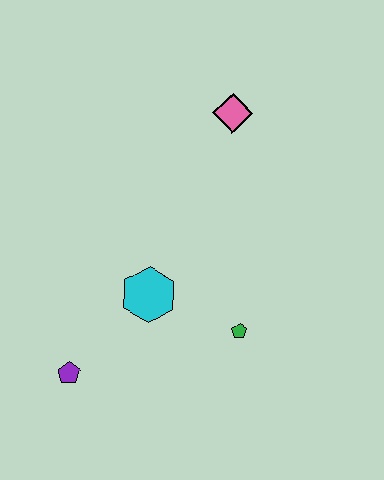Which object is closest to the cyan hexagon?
The green pentagon is closest to the cyan hexagon.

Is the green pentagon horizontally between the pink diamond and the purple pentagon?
No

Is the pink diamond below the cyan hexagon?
No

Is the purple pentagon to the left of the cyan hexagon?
Yes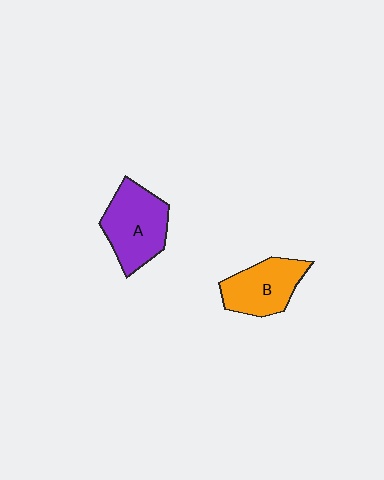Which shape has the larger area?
Shape A (purple).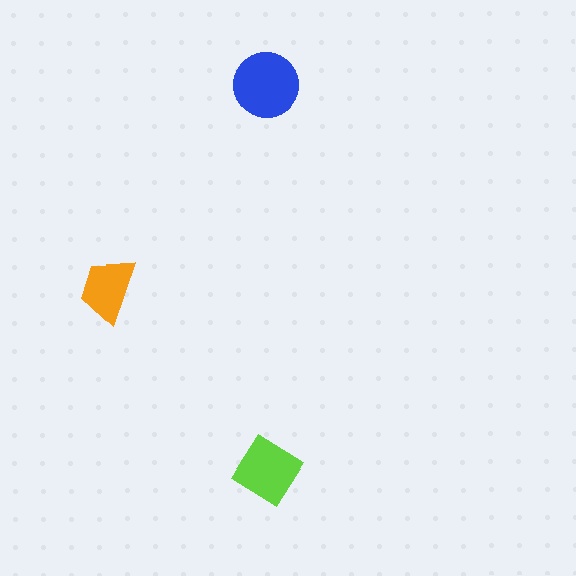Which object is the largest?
The blue circle.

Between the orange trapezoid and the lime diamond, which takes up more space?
The lime diamond.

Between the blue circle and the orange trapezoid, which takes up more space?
The blue circle.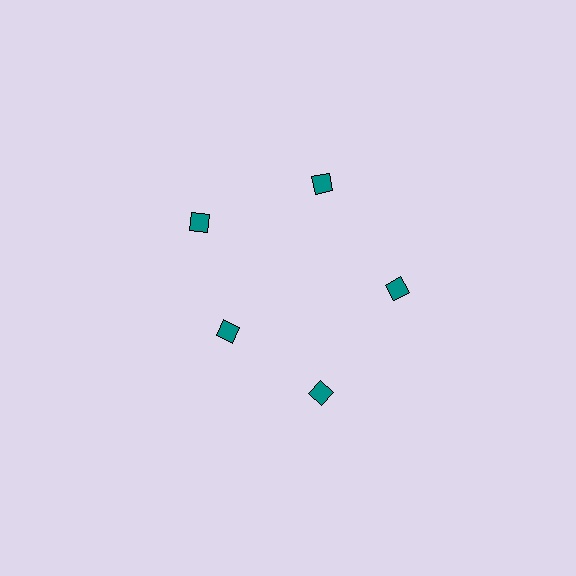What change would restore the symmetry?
The symmetry would be restored by moving it outward, back onto the ring so that all 5 diamonds sit at equal angles and equal distance from the center.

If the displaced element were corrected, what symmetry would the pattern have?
It would have 5-fold rotational symmetry — the pattern would map onto itself every 72 degrees.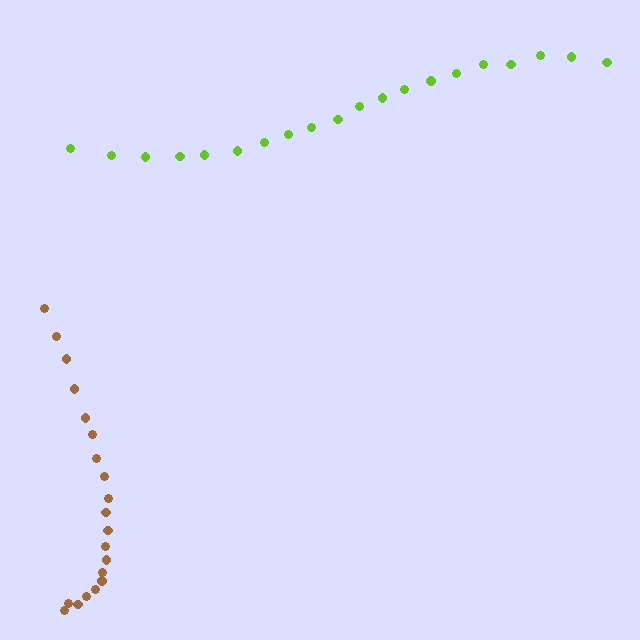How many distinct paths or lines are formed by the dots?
There are 2 distinct paths.